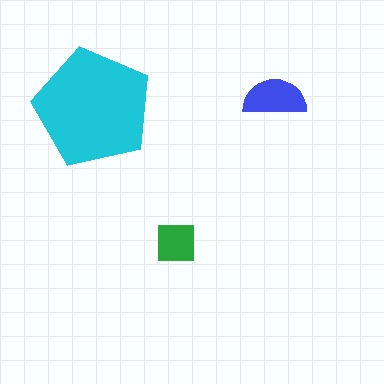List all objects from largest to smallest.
The cyan pentagon, the blue semicircle, the green square.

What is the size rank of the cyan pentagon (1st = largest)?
1st.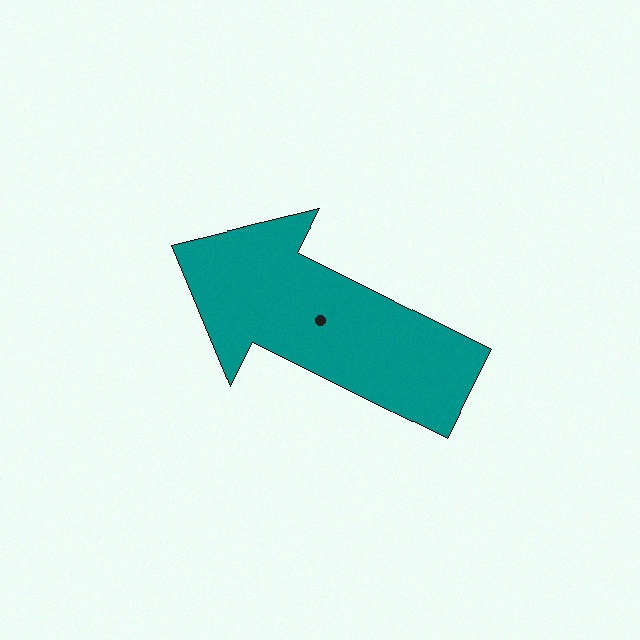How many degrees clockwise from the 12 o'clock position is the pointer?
Approximately 297 degrees.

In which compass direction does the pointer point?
Northwest.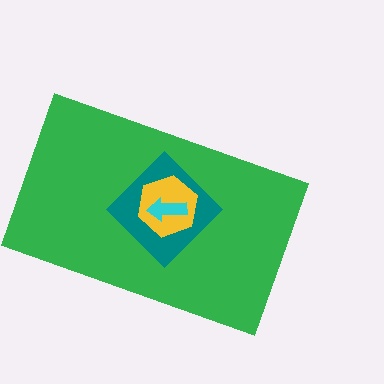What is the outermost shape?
The green rectangle.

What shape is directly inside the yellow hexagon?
The cyan arrow.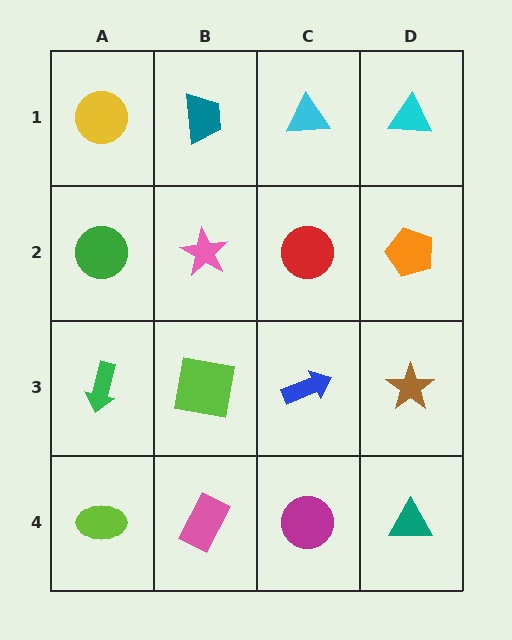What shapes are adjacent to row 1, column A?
A green circle (row 2, column A), a teal trapezoid (row 1, column B).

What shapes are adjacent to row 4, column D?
A brown star (row 3, column D), a magenta circle (row 4, column C).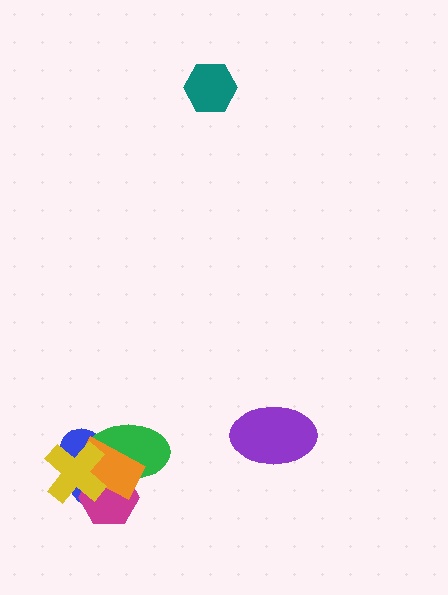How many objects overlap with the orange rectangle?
4 objects overlap with the orange rectangle.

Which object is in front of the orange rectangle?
The yellow cross is in front of the orange rectangle.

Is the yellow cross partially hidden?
No, no other shape covers it.